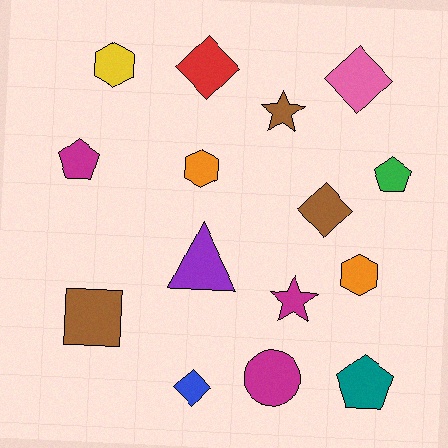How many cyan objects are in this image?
There are no cyan objects.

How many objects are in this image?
There are 15 objects.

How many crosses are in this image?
There are no crosses.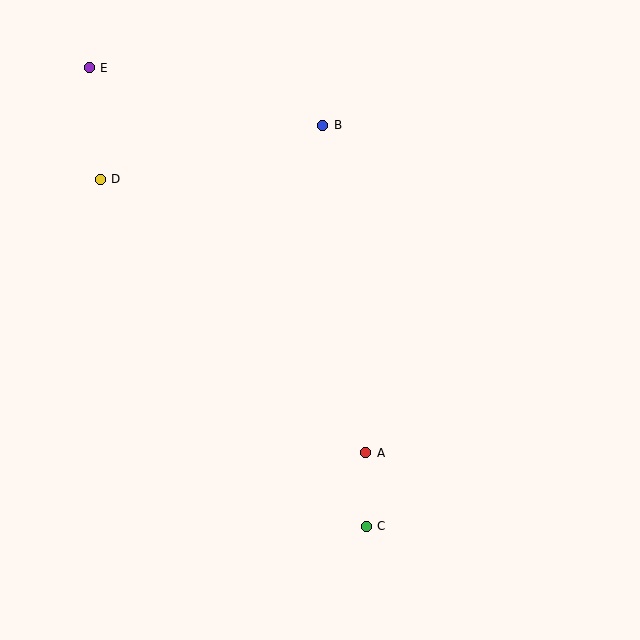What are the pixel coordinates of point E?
Point E is at (89, 68).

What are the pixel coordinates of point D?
Point D is at (100, 179).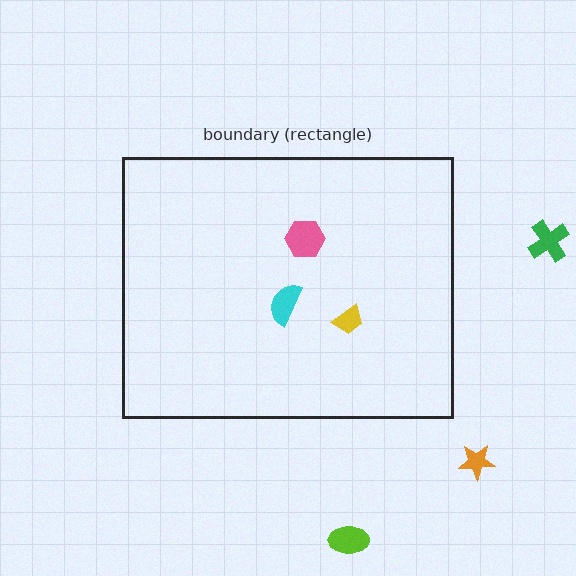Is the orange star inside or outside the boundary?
Outside.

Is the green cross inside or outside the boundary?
Outside.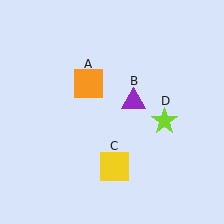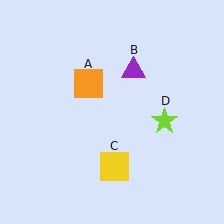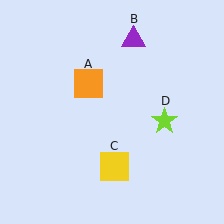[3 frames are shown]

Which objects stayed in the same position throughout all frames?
Orange square (object A) and yellow square (object C) and lime star (object D) remained stationary.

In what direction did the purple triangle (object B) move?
The purple triangle (object B) moved up.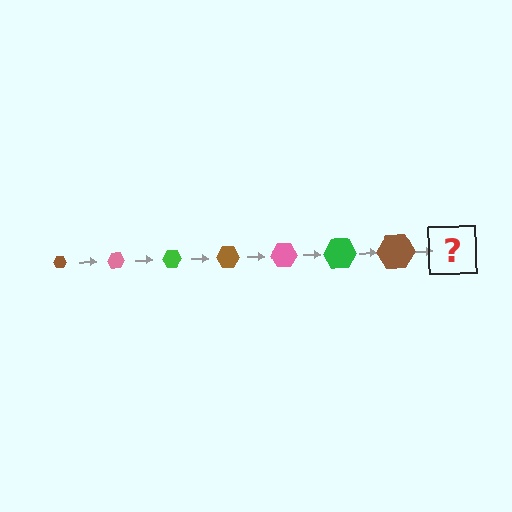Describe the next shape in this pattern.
It should be a pink hexagon, larger than the previous one.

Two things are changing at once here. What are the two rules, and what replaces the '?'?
The two rules are that the hexagon grows larger each step and the color cycles through brown, pink, and green. The '?' should be a pink hexagon, larger than the previous one.